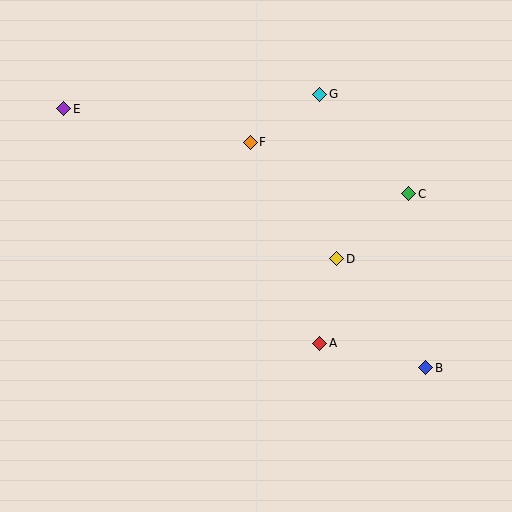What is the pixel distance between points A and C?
The distance between A and C is 174 pixels.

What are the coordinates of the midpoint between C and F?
The midpoint between C and F is at (329, 168).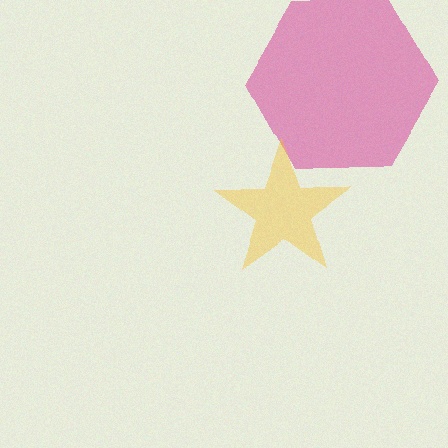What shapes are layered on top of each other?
The layered shapes are: a magenta hexagon, a yellow star.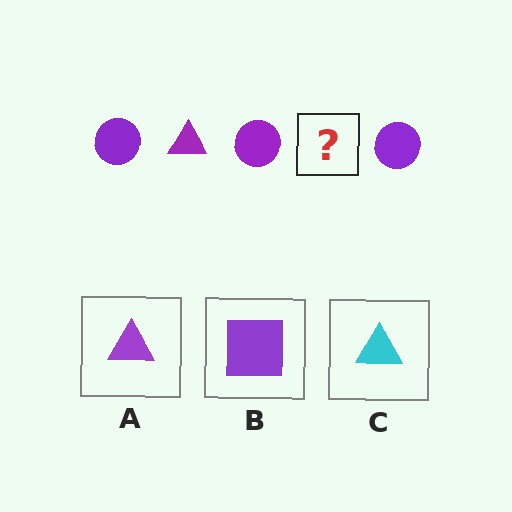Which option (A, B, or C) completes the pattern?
A.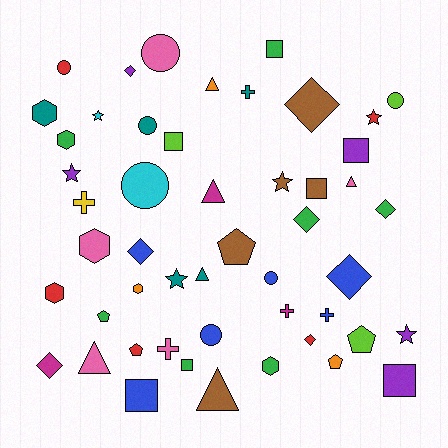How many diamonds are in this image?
There are 8 diamonds.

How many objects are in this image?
There are 50 objects.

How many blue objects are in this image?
There are 6 blue objects.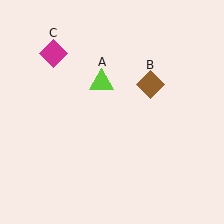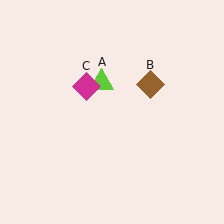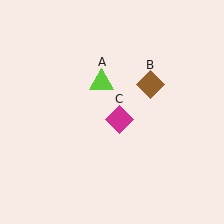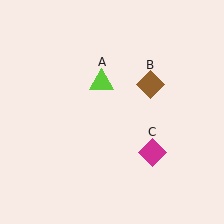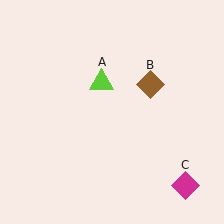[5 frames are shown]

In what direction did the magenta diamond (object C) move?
The magenta diamond (object C) moved down and to the right.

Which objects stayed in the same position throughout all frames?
Lime triangle (object A) and brown diamond (object B) remained stationary.